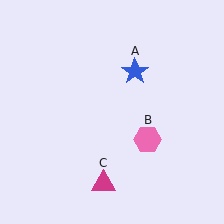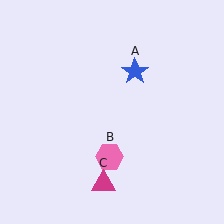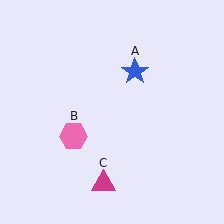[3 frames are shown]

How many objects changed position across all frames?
1 object changed position: pink hexagon (object B).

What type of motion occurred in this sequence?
The pink hexagon (object B) rotated clockwise around the center of the scene.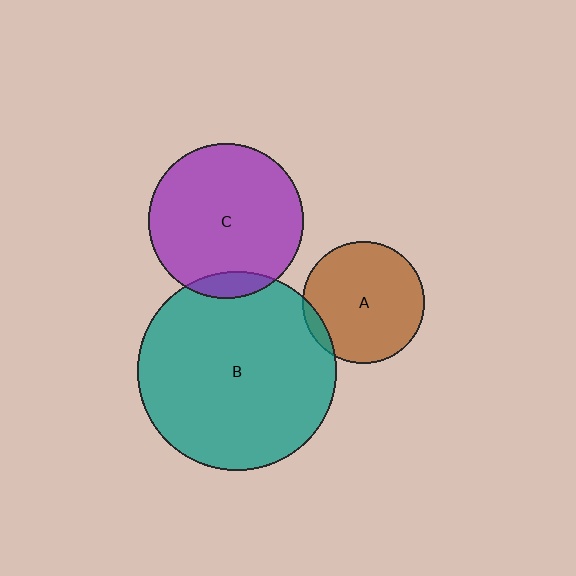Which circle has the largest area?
Circle B (teal).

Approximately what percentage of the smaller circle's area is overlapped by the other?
Approximately 10%.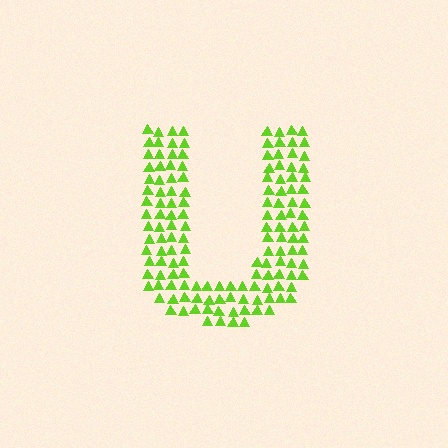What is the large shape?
The large shape is the letter U.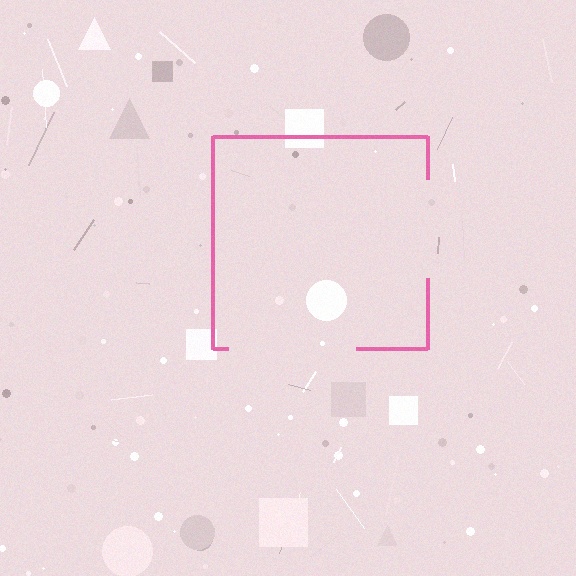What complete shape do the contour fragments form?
The contour fragments form a square.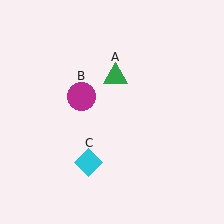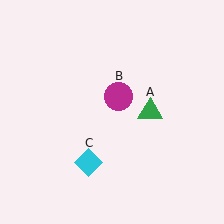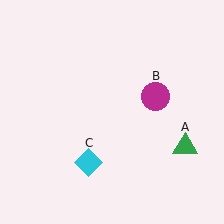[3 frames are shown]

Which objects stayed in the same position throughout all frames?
Cyan diamond (object C) remained stationary.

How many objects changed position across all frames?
2 objects changed position: green triangle (object A), magenta circle (object B).